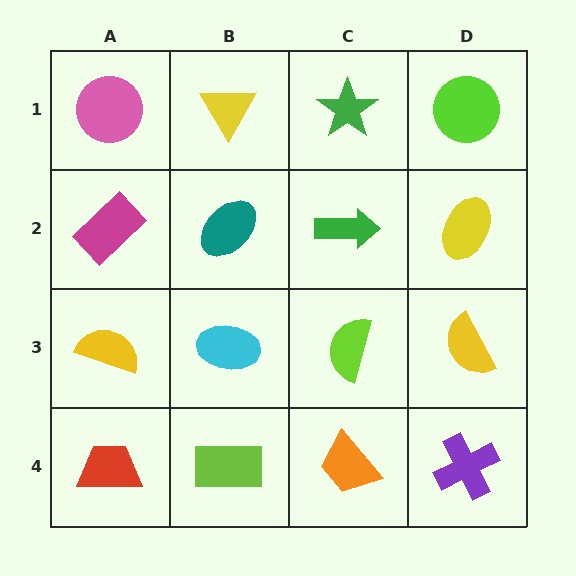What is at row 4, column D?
A purple cross.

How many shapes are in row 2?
4 shapes.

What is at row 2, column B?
A teal ellipse.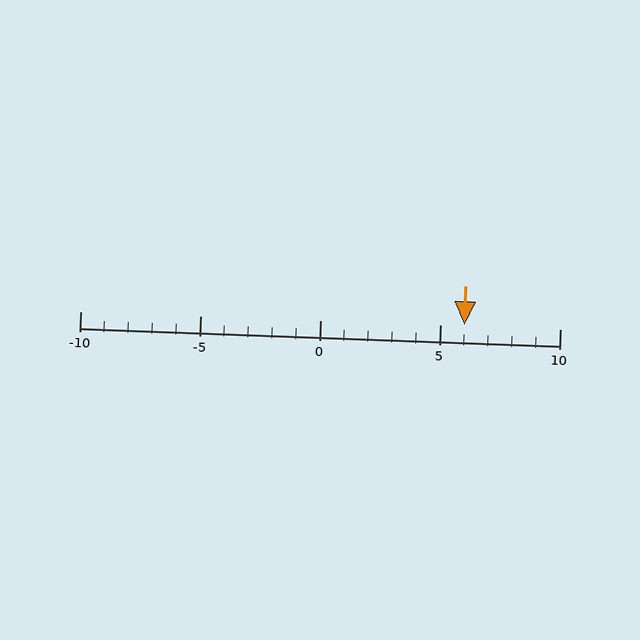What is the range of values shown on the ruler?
The ruler shows values from -10 to 10.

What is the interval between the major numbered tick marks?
The major tick marks are spaced 5 units apart.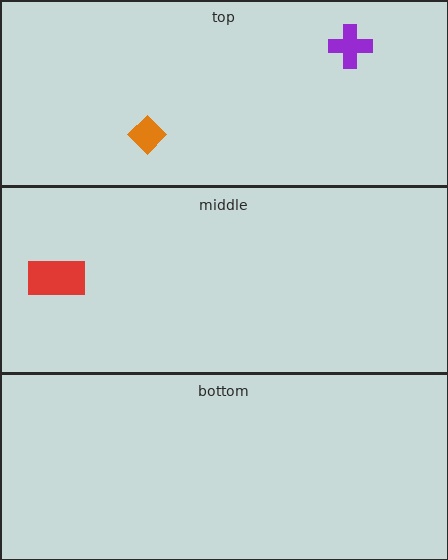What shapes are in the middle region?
The red rectangle.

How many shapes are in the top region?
2.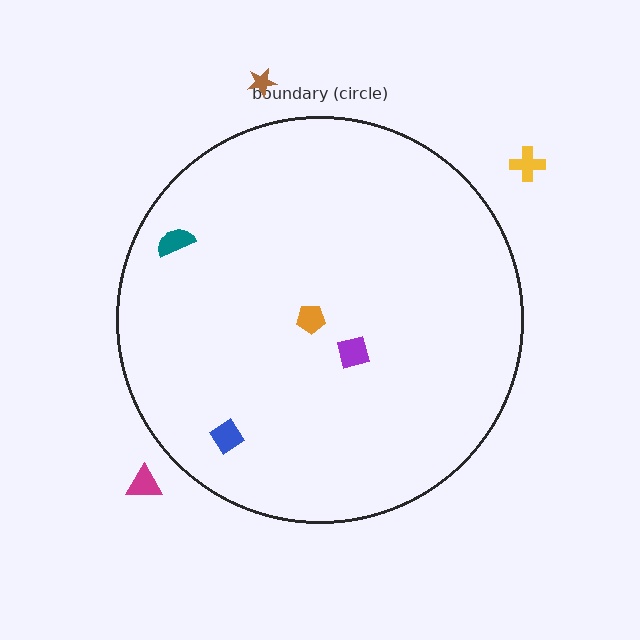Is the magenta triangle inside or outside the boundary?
Outside.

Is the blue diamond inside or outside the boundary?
Inside.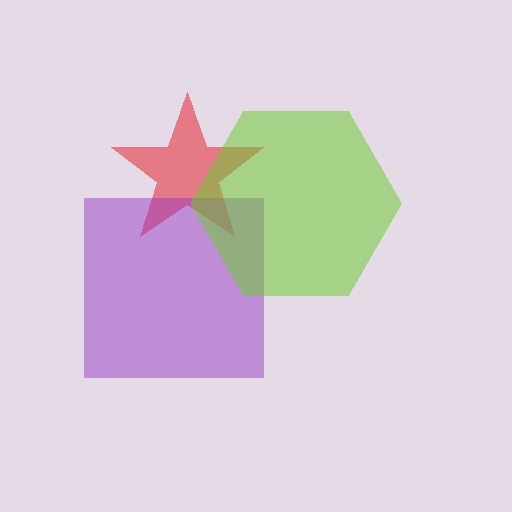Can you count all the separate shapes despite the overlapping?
Yes, there are 3 separate shapes.